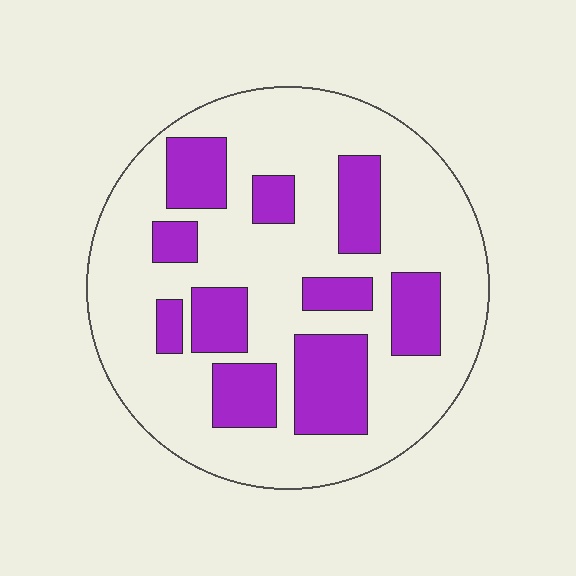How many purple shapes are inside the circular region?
10.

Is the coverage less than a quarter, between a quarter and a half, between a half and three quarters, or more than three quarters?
Between a quarter and a half.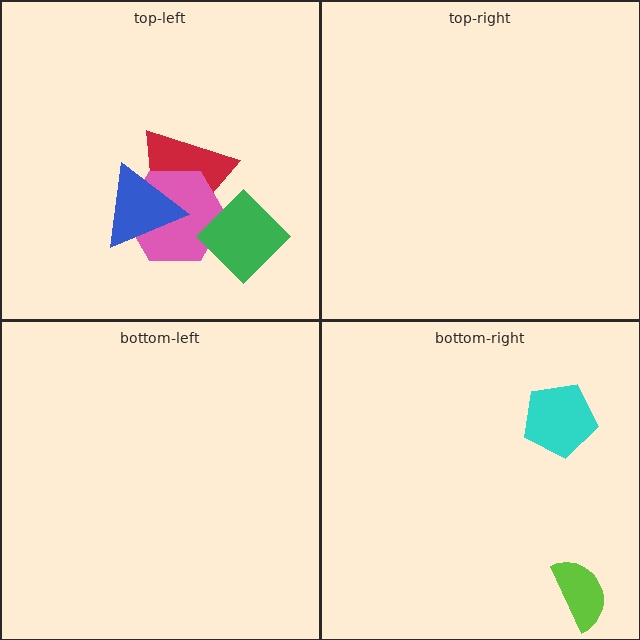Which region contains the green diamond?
The top-left region.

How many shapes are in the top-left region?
4.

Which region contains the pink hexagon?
The top-left region.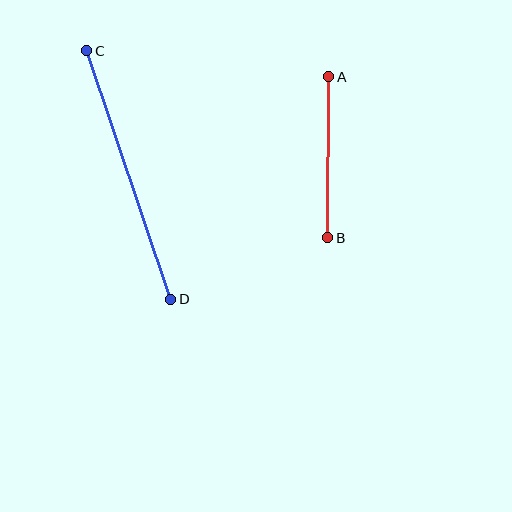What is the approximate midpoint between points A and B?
The midpoint is at approximately (328, 157) pixels.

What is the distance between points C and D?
The distance is approximately 262 pixels.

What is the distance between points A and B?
The distance is approximately 161 pixels.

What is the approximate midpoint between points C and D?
The midpoint is at approximately (129, 175) pixels.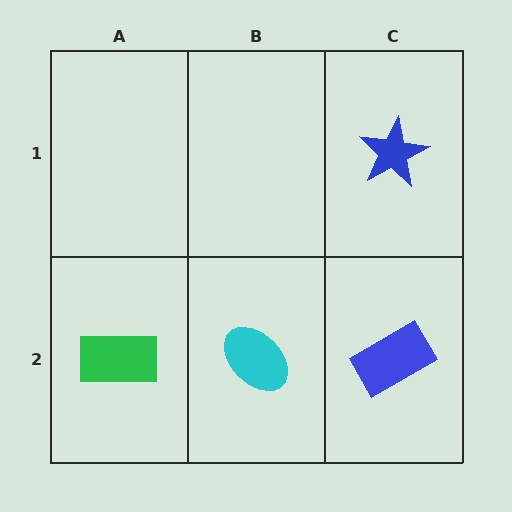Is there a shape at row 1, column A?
No, that cell is empty.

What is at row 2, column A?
A green rectangle.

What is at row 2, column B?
A cyan ellipse.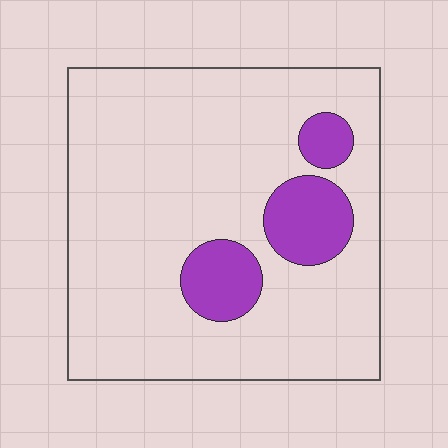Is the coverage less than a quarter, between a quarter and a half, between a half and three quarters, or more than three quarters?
Less than a quarter.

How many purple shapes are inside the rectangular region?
3.